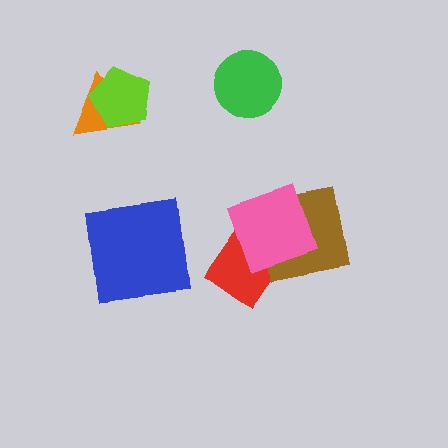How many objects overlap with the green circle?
0 objects overlap with the green circle.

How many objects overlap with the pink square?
2 objects overlap with the pink square.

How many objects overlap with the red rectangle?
2 objects overlap with the red rectangle.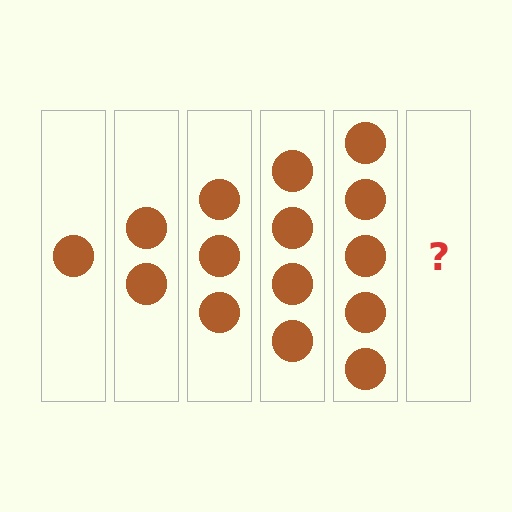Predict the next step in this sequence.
The next step is 6 circles.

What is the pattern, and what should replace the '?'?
The pattern is that each step adds one more circle. The '?' should be 6 circles.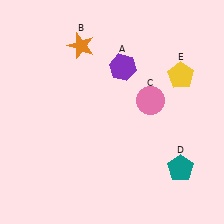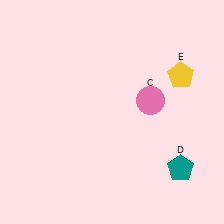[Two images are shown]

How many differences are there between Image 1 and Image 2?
There are 2 differences between the two images.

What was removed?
The orange star (B), the purple hexagon (A) were removed in Image 2.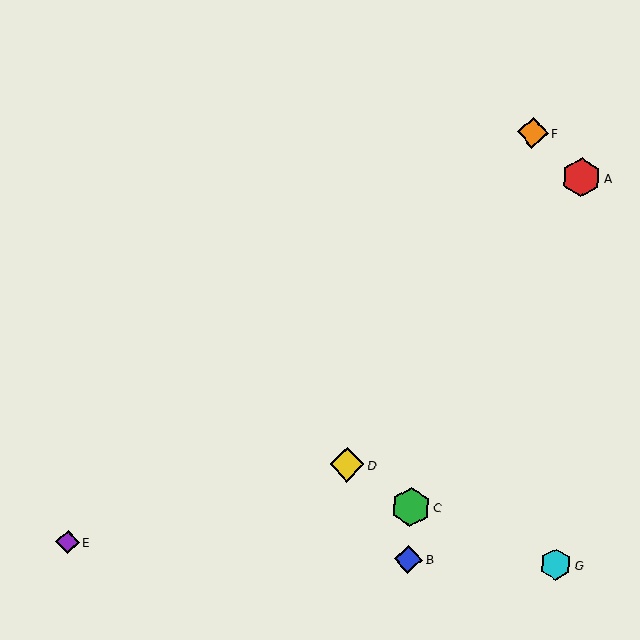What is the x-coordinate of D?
Object D is at x≈347.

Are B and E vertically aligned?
No, B is at x≈408 and E is at x≈68.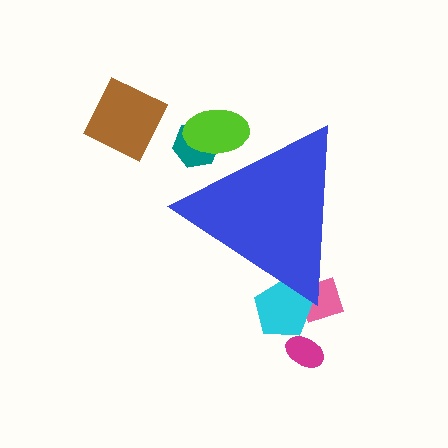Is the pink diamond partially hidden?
Yes, the pink diamond is partially hidden behind the blue triangle.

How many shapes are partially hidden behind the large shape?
4 shapes are partially hidden.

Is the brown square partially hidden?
No, the brown square is fully visible.